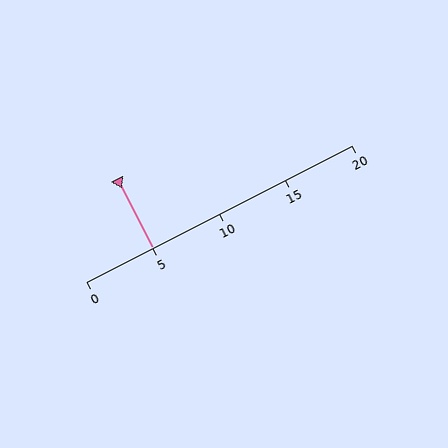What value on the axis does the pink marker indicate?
The marker indicates approximately 5.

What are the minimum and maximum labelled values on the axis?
The axis runs from 0 to 20.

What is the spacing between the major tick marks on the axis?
The major ticks are spaced 5 apart.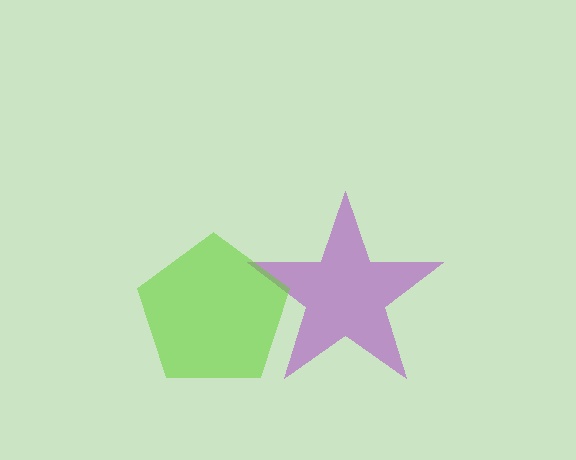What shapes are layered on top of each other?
The layered shapes are: a purple star, a lime pentagon.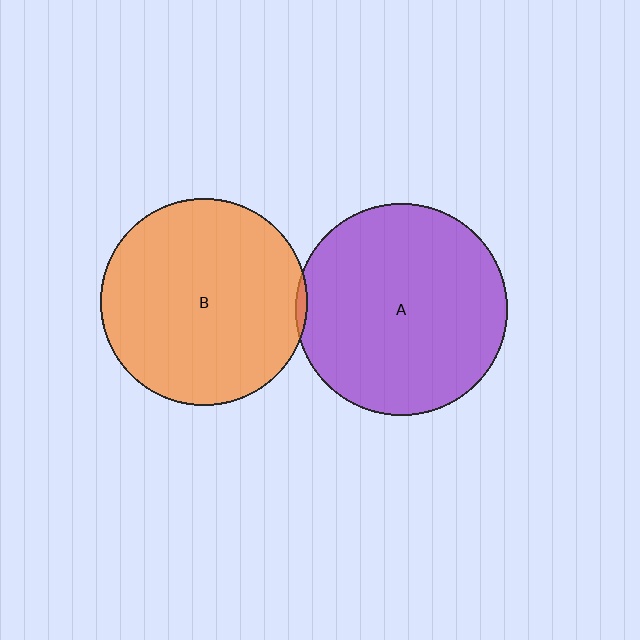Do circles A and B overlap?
Yes.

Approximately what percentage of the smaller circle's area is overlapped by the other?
Approximately 5%.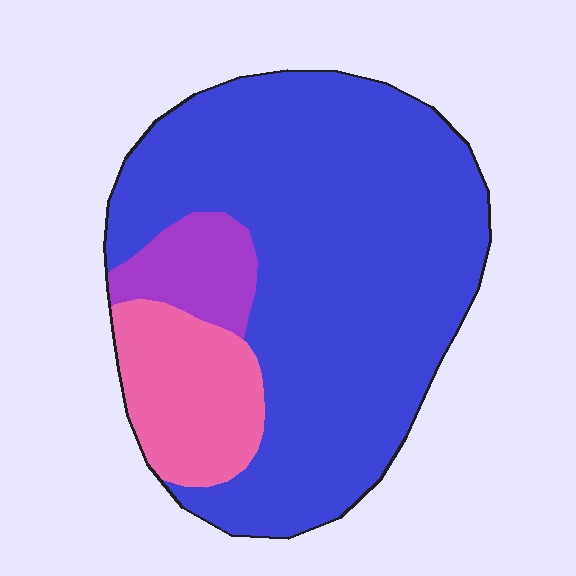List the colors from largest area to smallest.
From largest to smallest: blue, pink, purple.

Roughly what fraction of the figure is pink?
Pink covers around 15% of the figure.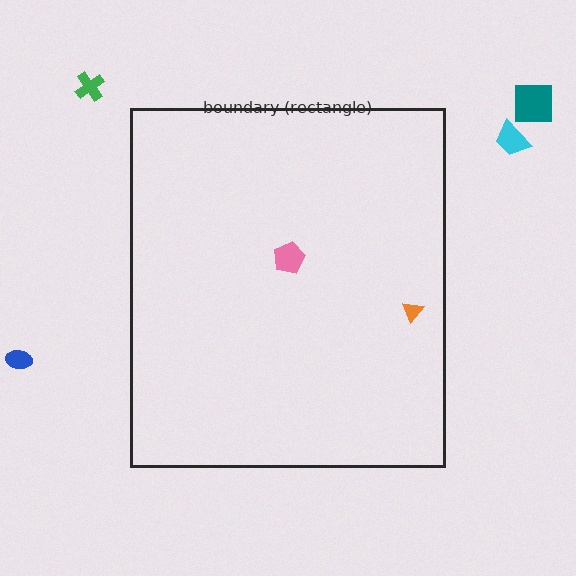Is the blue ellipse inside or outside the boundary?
Outside.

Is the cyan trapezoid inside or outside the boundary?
Outside.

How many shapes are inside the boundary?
2 inside, 4 outside.